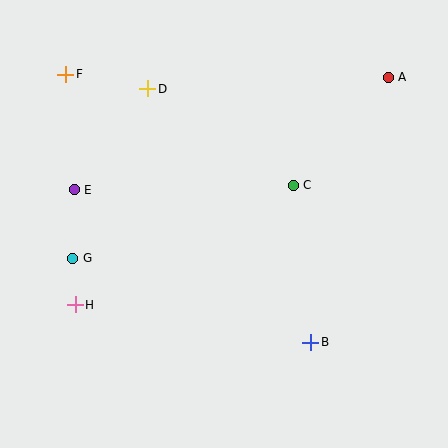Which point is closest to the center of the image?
Point C at (293, 185) is closest to the center.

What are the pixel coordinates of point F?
Point F is at (66, 74).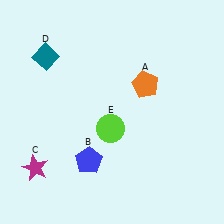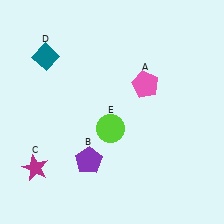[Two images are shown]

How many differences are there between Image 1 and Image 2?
There are 2 differences between the two images.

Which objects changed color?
A changed from orange to pink. B changed from blue to purple.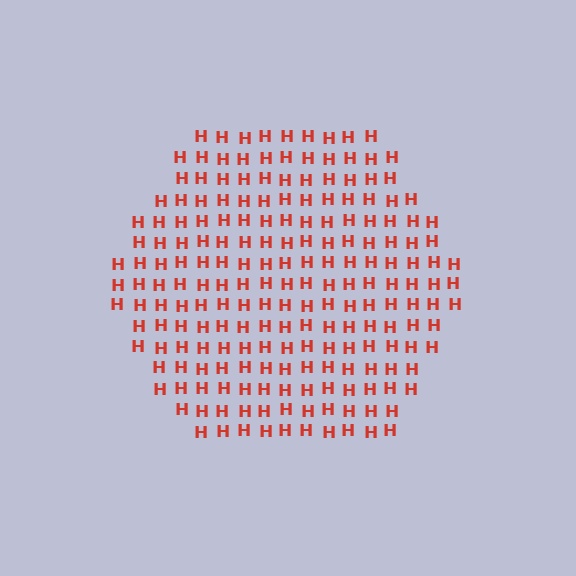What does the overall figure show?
The overall figure shows a hexagon.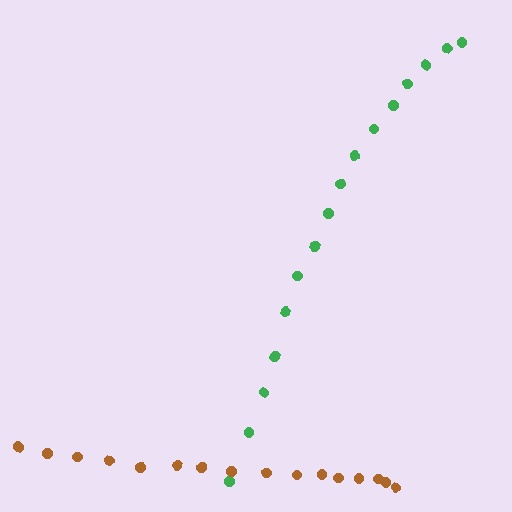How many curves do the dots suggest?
There are 2 distinct paths.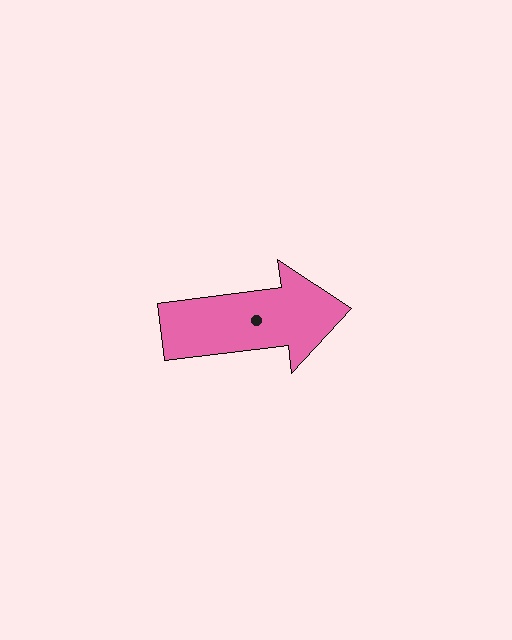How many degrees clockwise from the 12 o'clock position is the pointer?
Approximately 83 degrees.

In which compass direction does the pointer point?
East.